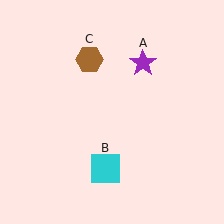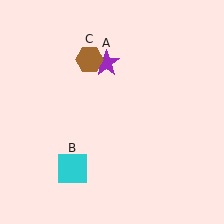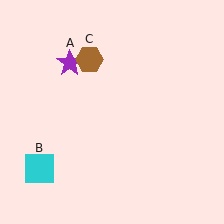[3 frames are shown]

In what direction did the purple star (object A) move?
The purple star (object A) moved left.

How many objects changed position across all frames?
2 objects changed position: purple star (object A), cyan square (object B).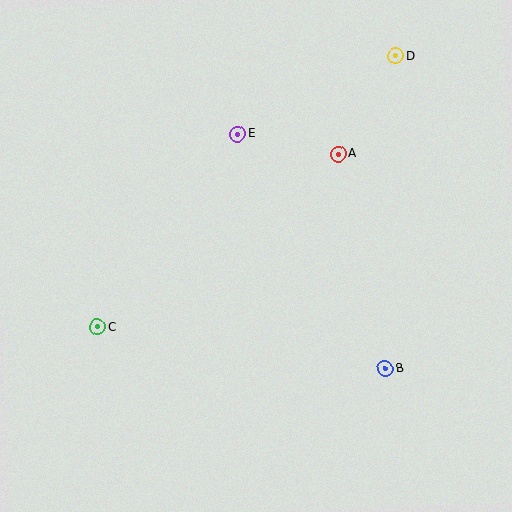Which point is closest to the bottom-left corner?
Point C is closest to the bottom-left corner.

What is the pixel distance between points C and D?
The distance between C and D is 403 pixels.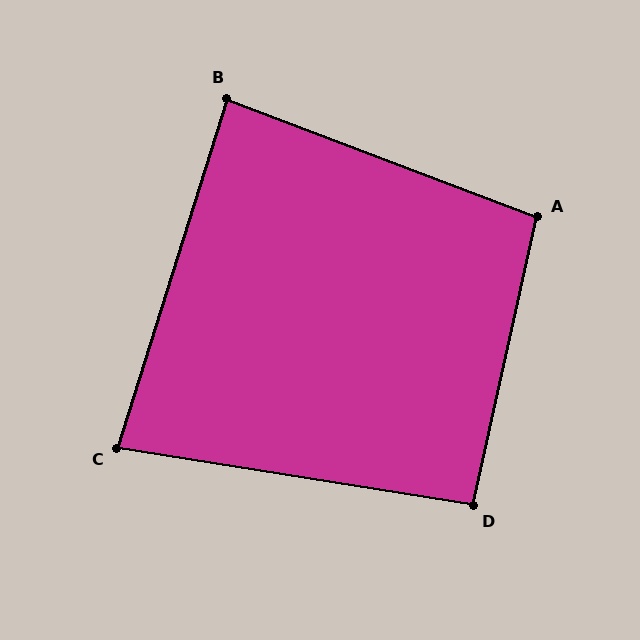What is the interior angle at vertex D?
Approximately 93 degrees (approximately right).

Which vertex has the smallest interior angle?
C, at approximately 82 degrees.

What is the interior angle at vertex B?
Approximately 87 degrees (approximately right).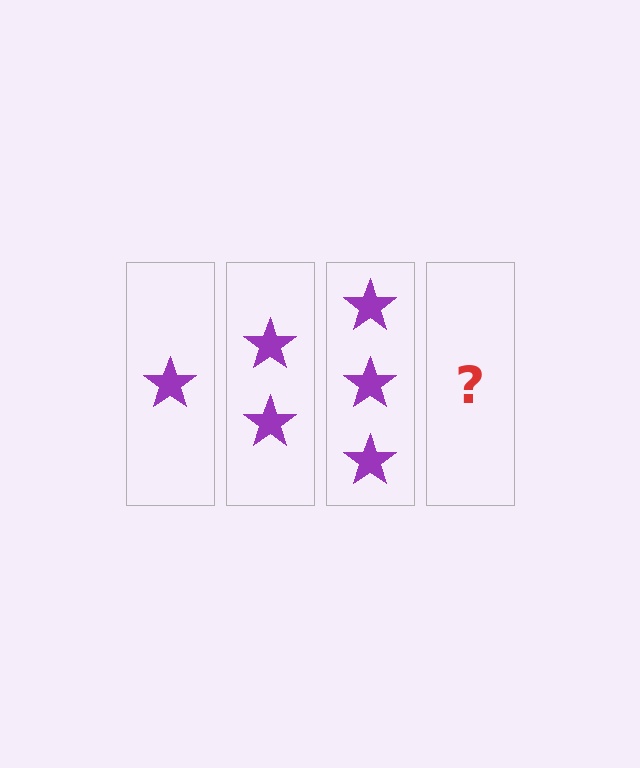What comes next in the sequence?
The next element should be 4 stars.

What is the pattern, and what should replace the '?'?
The pattern is that each step adds one more star. The '?' should be 4 stars.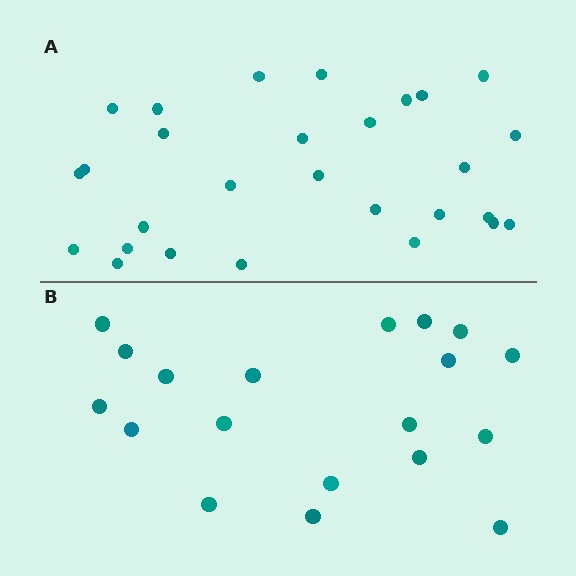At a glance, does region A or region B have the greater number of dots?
Region A (the top region) has more dots.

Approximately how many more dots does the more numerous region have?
Region A has roughly 8 or so more dots than region B.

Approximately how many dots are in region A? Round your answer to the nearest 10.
About 30 dots. (The exact count is 28, which rounds to 30.)